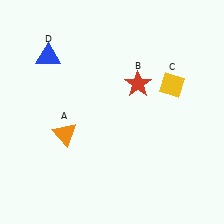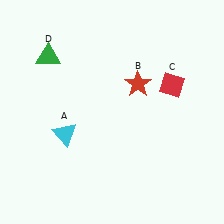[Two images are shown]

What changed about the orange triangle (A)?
In Image 1, A is orange. In Image 2, it changed to cyan.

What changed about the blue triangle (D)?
In Image 1, D is blue. In Image 2, it changed to green.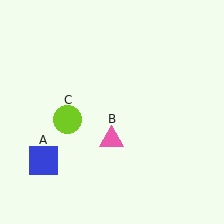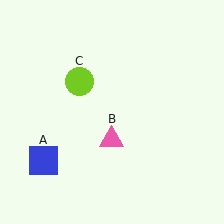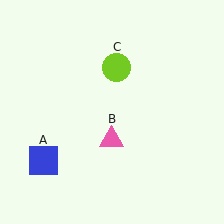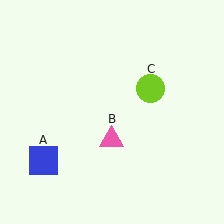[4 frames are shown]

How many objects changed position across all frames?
1 object changed position: lime circle (object C).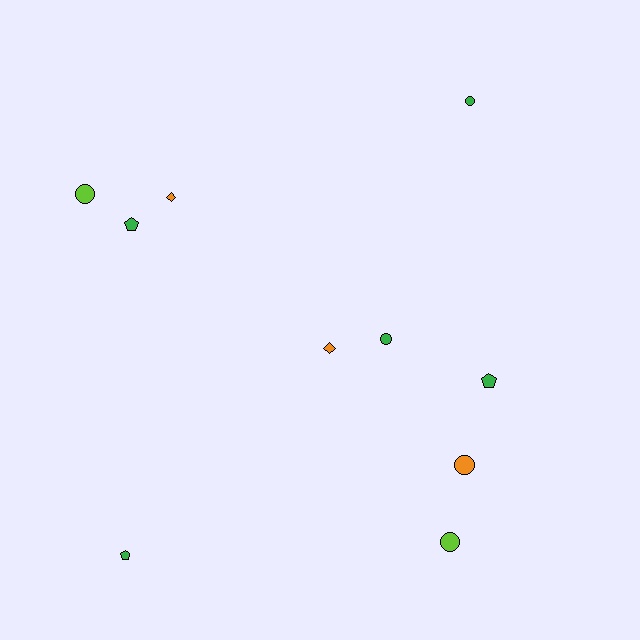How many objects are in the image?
There are 10 objects.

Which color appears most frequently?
Green, with 5 objects.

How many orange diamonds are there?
There are 2 orange diamonds.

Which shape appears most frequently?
Circle, with 5 objects.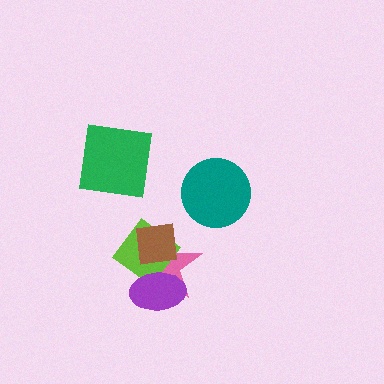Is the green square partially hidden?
No, no other shape covers it.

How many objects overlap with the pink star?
3 objects overlap with the pink star.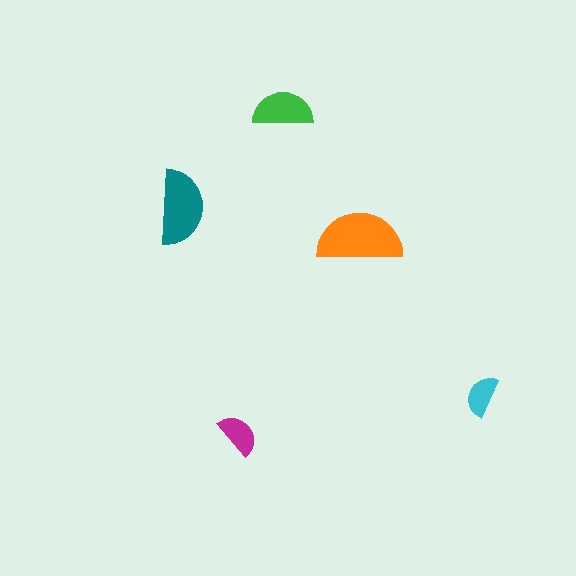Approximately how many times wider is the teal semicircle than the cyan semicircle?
About 2 times wider.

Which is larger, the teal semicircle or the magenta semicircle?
The teal one.